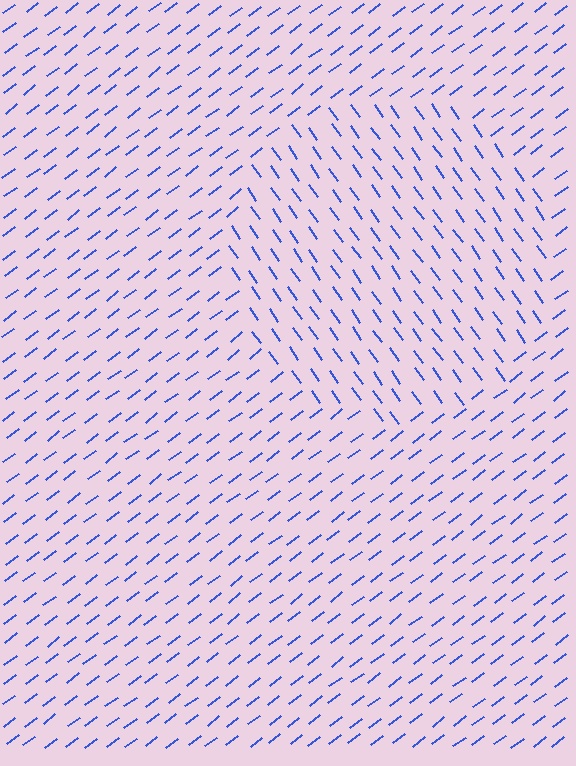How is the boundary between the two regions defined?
The boundary is defined purely by a change in line orientation (approximately 89 degrees difference). All lines are the same color and thickness.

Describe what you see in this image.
The image is filled with small blue line segments. A circle region in the image has lines oriented differently from the surrounding lines, creating a visible texture boundary.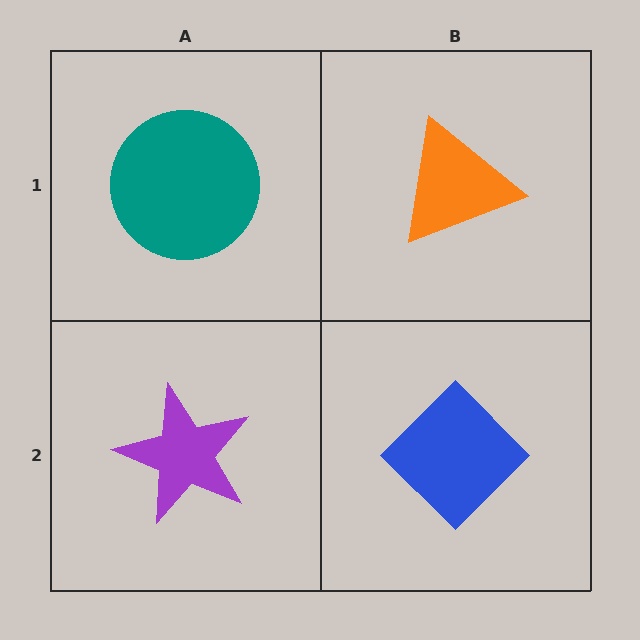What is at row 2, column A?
A purple star.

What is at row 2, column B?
A blue diamond.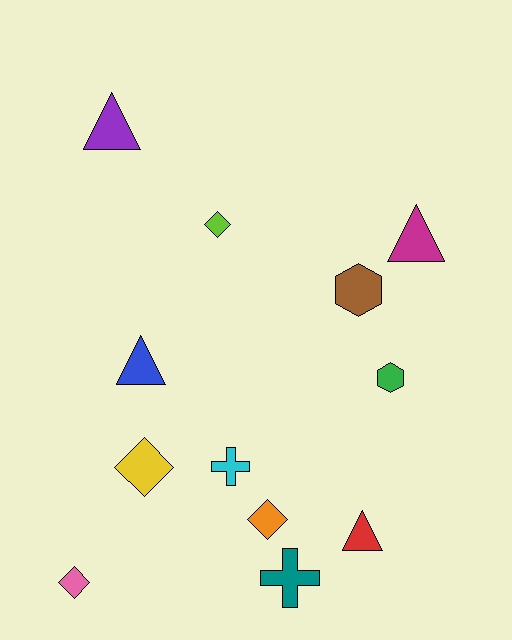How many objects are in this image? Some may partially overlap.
There are 12 objects.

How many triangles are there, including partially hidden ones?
There are 4 triangles.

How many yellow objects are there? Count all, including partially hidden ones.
There is 1 yellow object.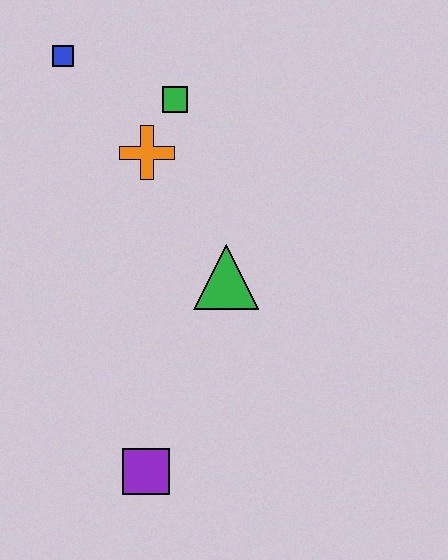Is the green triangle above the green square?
No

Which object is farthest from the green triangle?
The blue square is farthest from the green triangle.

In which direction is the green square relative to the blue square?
The green square is to the right of the blue square.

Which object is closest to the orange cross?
The green square is closest to the orange cross.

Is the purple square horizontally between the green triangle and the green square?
No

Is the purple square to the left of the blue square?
No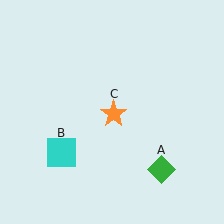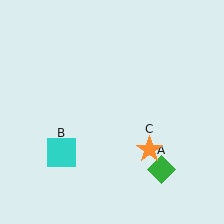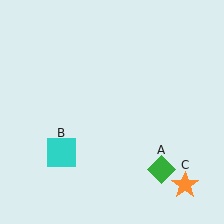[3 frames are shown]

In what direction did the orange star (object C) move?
The orange star (object C) moved down and to the right.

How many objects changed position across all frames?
1 object changed position: orange star (object C).